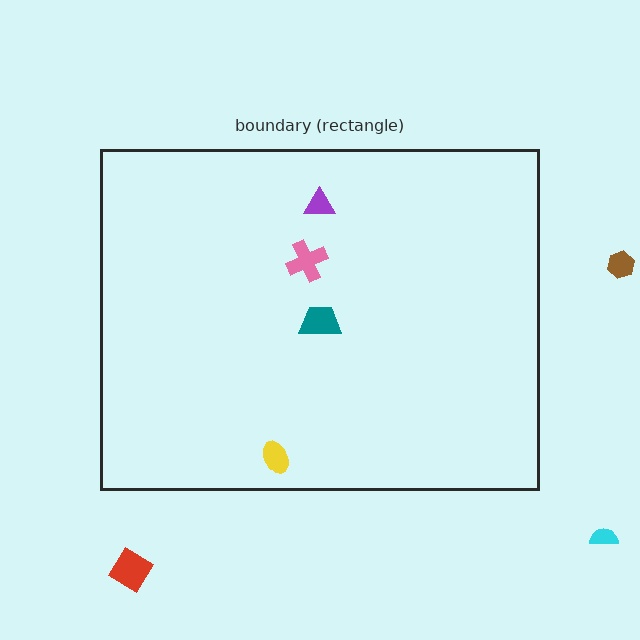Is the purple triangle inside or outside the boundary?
Inside.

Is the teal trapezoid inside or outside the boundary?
Inside.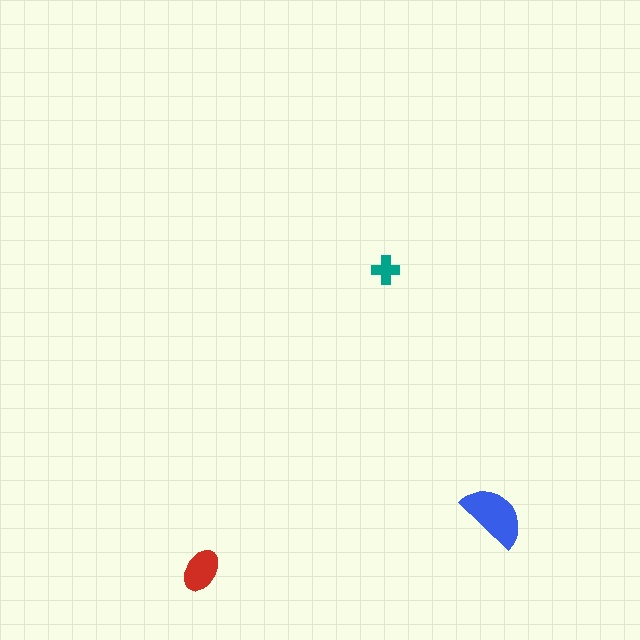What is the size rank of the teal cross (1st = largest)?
3rd.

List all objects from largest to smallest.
The blue semicircle, the red ellipse, the teal cross.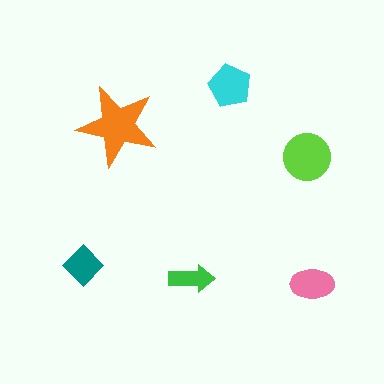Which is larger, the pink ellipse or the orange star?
The orange star.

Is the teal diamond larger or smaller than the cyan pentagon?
Smaller.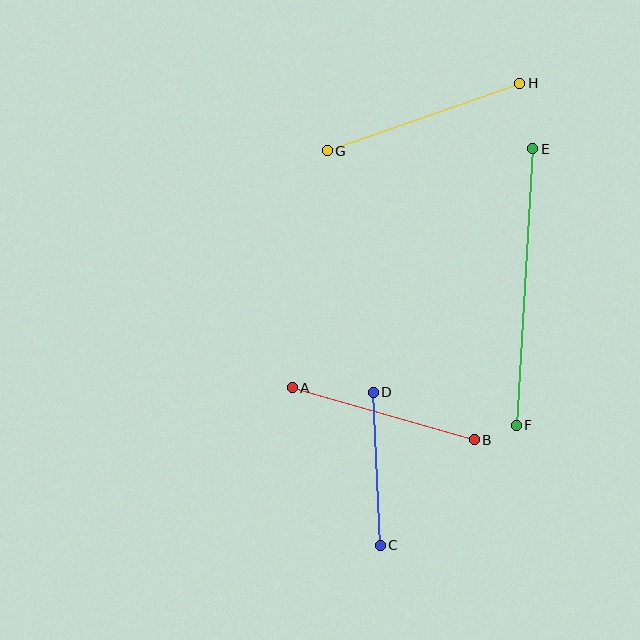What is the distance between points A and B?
The distance is approximately 189 pixels.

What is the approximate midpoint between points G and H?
The midpoint is at approximately (424, 117) pixels.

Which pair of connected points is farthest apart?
Points E and F are farthest apart.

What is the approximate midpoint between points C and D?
The midpoint is at approximately (377, 469) pixels.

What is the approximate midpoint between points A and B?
The midpoint is at approximately (383, 414) pixels.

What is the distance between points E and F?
The distance is approximately 277 pixels.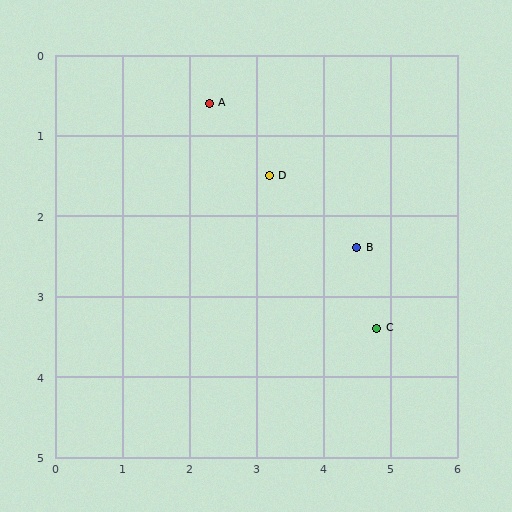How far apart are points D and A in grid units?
Points D and A are about 1.3 grid units apart.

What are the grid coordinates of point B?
Point B is at approximately (4.5, 2.4).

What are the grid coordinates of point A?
Point A is at approximately (2.3, 0.6).